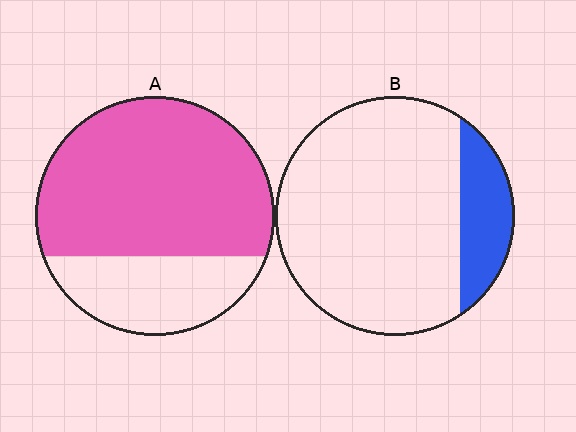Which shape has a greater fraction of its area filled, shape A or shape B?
Shape A.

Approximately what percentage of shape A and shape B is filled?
A is approximately 70% and B is approximately 15%.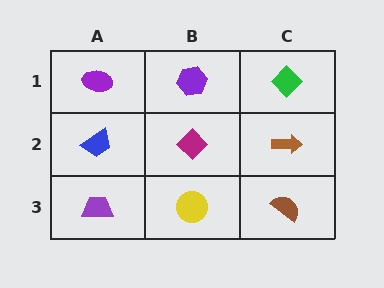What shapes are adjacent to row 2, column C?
A green diamond (row 1, column C), a brown semicircle (row 3, column C), a magenta diamond (row 2, column B).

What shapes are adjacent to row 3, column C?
A brown arrow (row 2, column C), a yellow circle (row 3, column B).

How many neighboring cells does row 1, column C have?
2.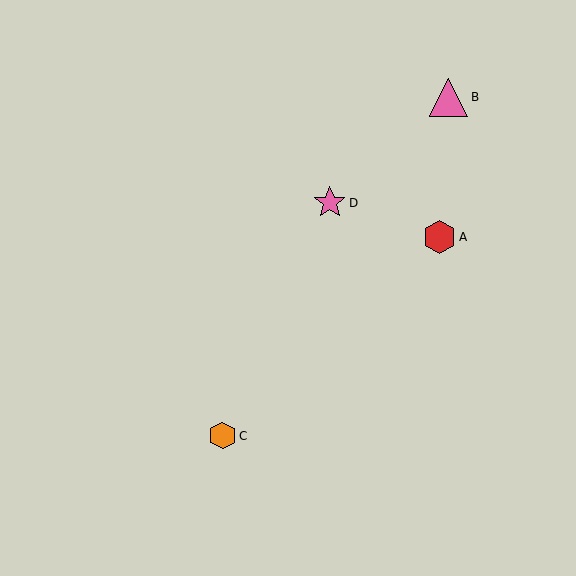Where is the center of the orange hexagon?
The center of the orange hexagon is at (222, 436).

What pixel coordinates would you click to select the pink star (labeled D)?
Click at (330, 203) to select the pink star D.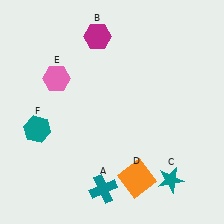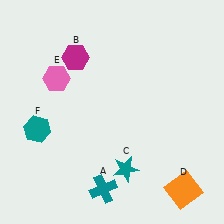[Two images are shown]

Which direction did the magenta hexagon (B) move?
The magenta hexagon (B) moved left.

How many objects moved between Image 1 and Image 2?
3 objects moved between the two images.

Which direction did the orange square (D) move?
The orange square (D) moved right.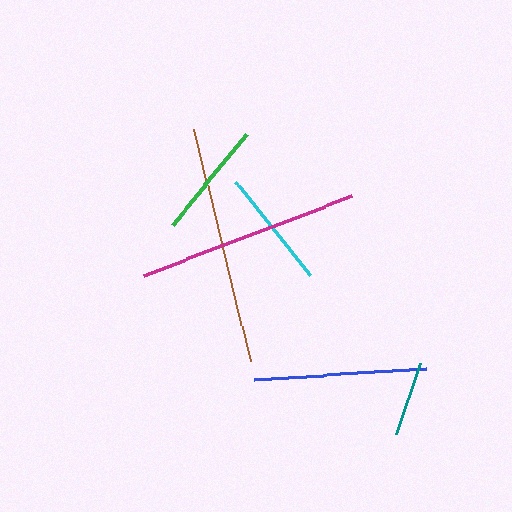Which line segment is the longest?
The brown line is the longest at approximately 239 pixels.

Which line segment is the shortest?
The teal line is the shortest at approximately 75 pixels.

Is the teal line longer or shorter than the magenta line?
The magenta line is longer than the teal line.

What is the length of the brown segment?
The brown segment is approximately 239 pixels long.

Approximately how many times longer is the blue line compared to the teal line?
The blue line is approximately 2.3 times the length of the teal line.